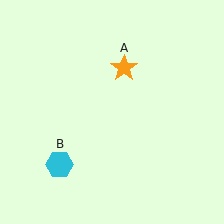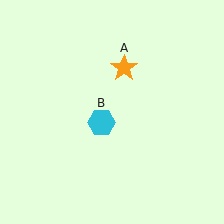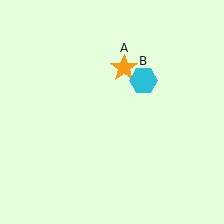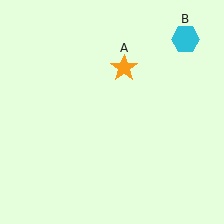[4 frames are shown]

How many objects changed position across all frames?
1 object changed position: cyan hexagon (object B).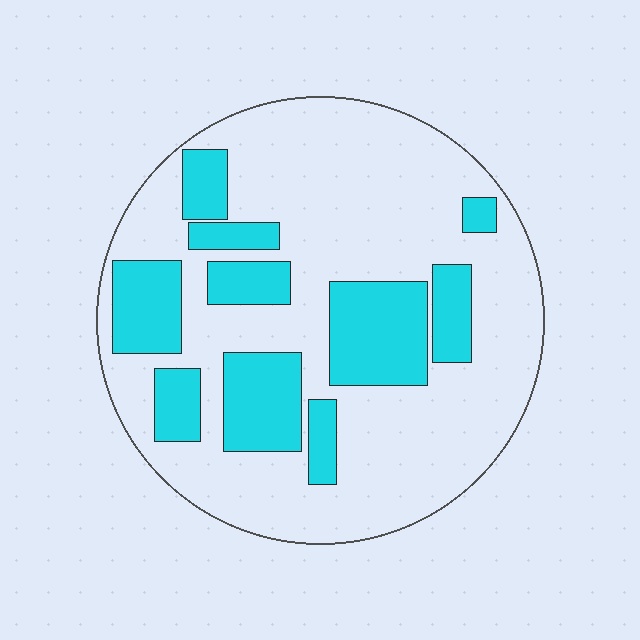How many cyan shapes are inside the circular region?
10.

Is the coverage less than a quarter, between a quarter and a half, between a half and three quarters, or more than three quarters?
Between a quarter and a half.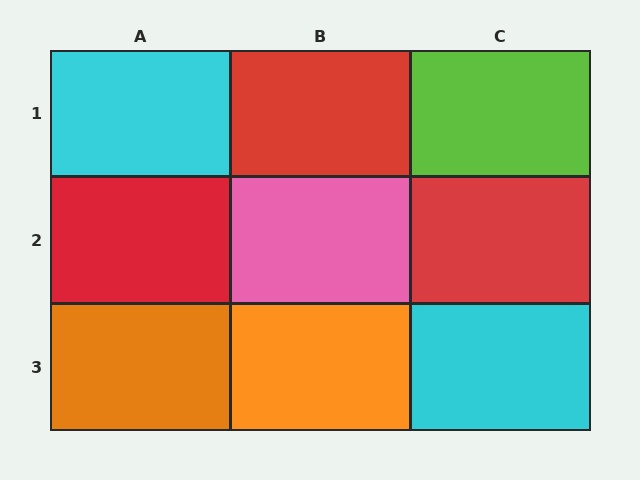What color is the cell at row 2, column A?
Red.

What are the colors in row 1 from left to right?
Cyan, red, lime.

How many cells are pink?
1 cell is pink.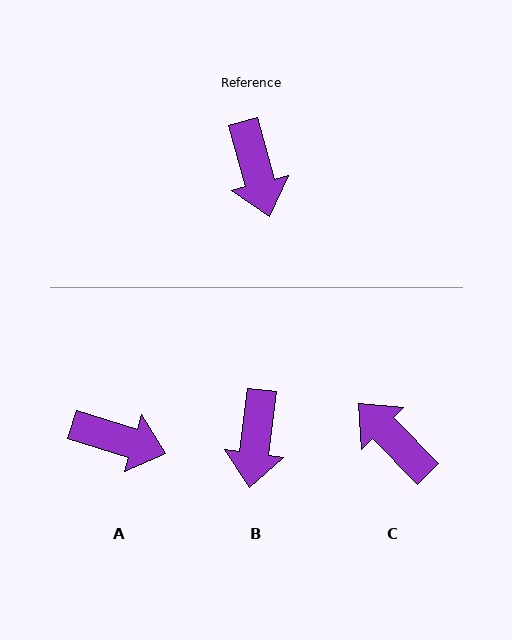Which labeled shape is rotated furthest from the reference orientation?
C, about 150 degrees away.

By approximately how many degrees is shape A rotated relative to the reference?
Approximately 57 degrees counter-clockwise.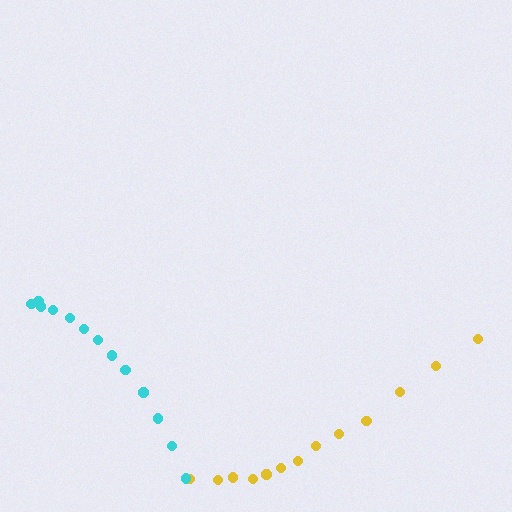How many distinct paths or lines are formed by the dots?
There are 2 distinct paths.